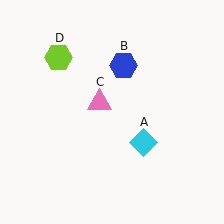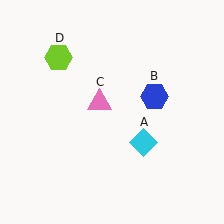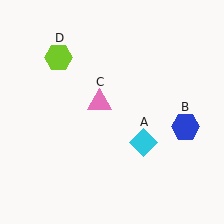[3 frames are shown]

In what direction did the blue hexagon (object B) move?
The blue hexagon (object B) moved down and to the right.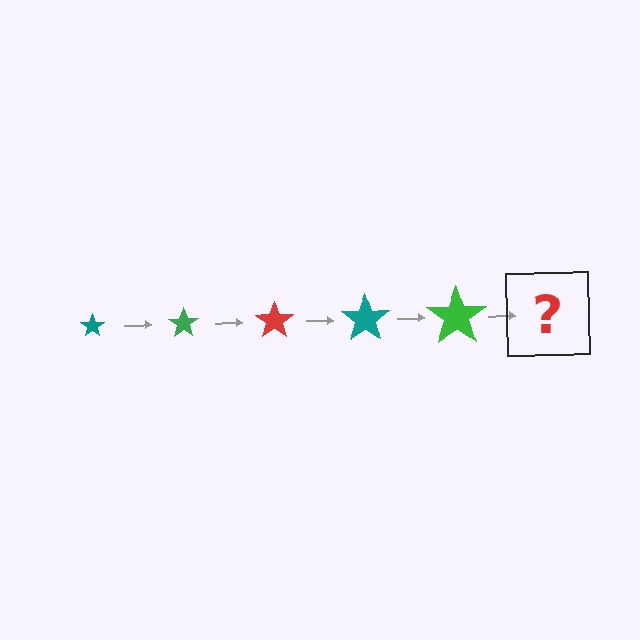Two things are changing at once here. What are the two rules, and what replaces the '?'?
The two rules are that the star grows larger each step and the color cycles through teal, green, and red. The '?' should be a red star, larger than the previous one.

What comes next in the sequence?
The next element should be a red star, larger than the previous one.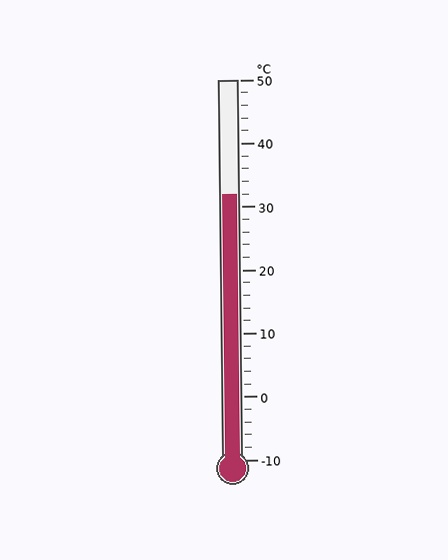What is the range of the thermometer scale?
The thermometer scale ranges from -10°C to 50°C.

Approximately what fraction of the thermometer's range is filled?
The thermometer is filled to approximately 70% of its range.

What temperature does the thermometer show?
The thermometer shows approximately 32°C.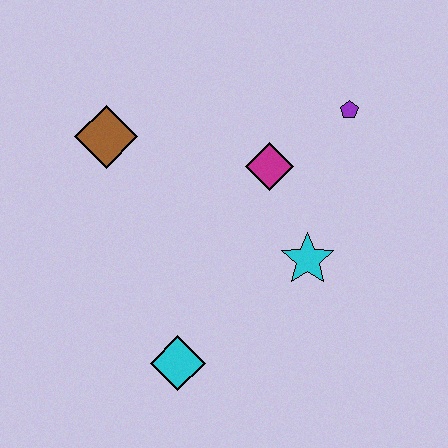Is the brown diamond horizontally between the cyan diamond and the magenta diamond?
No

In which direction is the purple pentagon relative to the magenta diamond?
The purple pentagon is to the right of the magenta diamond.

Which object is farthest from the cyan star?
The brown diamond is farthest from the cyan star.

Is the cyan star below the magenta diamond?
Yes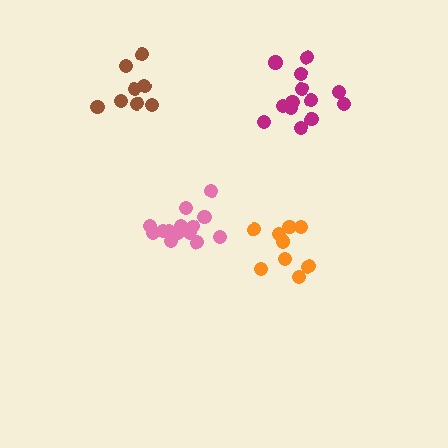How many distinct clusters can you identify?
There are 4 distinct clusters.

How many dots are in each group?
Group 1: 14 dots, Group 2: 14 dots, Group 3: 9 dots, Group 4: 8 dots (45 total).